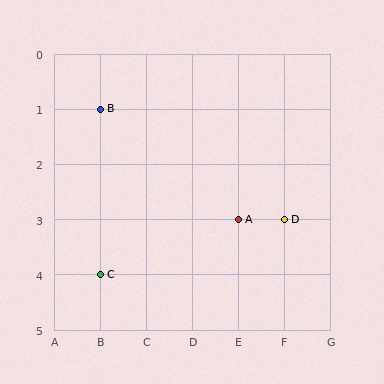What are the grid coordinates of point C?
Point C is at grid coordinates (B, 4).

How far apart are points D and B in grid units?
Points D and B are 4 columns and 2 rows apart (about 4.5 grid units diagonally).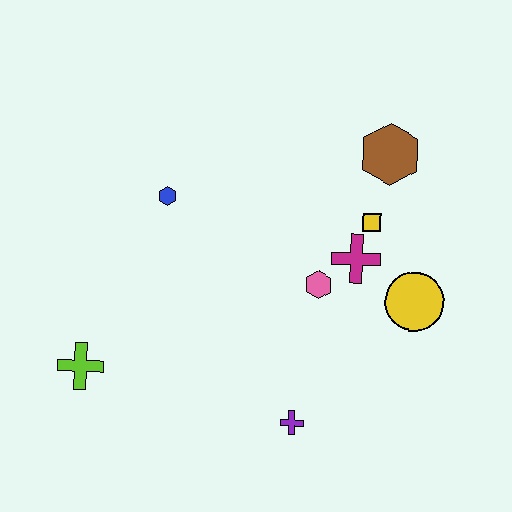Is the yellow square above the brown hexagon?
No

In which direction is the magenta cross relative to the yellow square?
The magenta cross is below the yellow square.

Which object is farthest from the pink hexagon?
The lime cross is farthest from the pink hexagon.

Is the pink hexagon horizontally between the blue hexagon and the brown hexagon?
Yes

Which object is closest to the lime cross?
The blue hexagon is closest to the lime cross.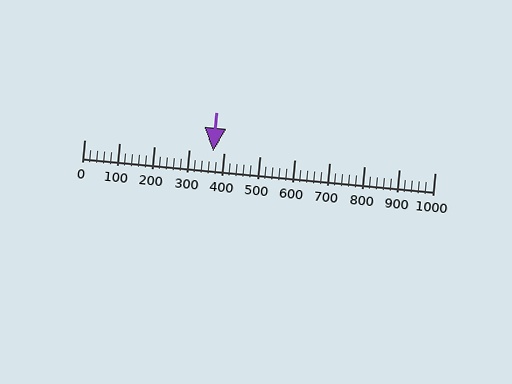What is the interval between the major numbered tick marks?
The major tick marks are spaced 100 units apart.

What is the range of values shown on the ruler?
The ruler shows values from 0 to 1000.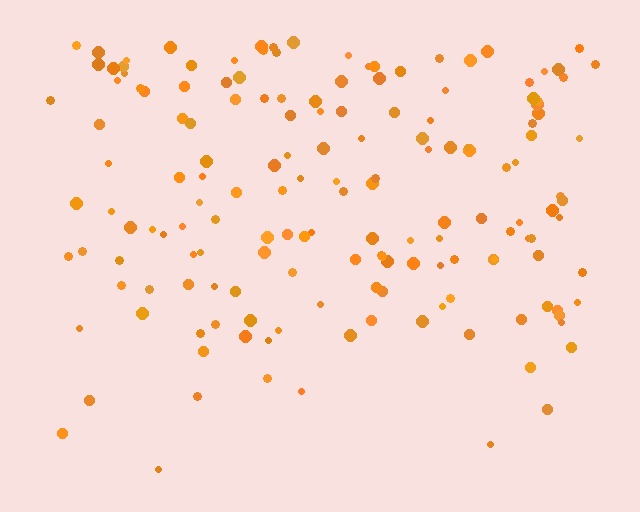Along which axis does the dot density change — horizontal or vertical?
Vertical.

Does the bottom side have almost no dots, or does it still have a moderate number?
Still a moderate number, just noticeably fewer than the top.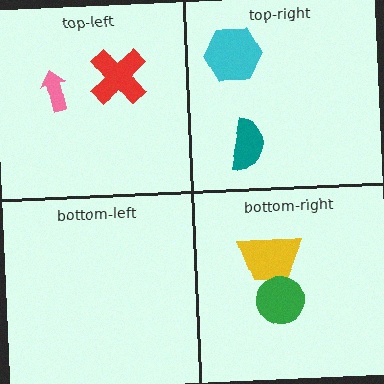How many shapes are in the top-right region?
2.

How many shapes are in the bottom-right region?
2.